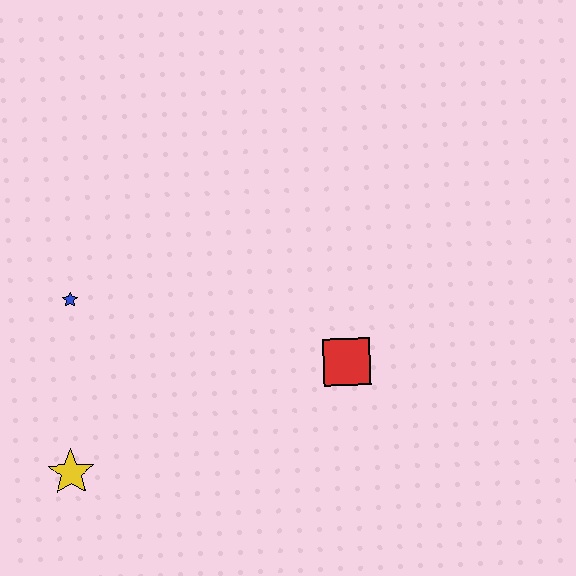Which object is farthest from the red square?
The yellow star is farthest from the red square.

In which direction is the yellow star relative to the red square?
The yellow star is to the left of the red square.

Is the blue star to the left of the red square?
Yes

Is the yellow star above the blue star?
No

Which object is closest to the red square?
The blue star is closest to the red square.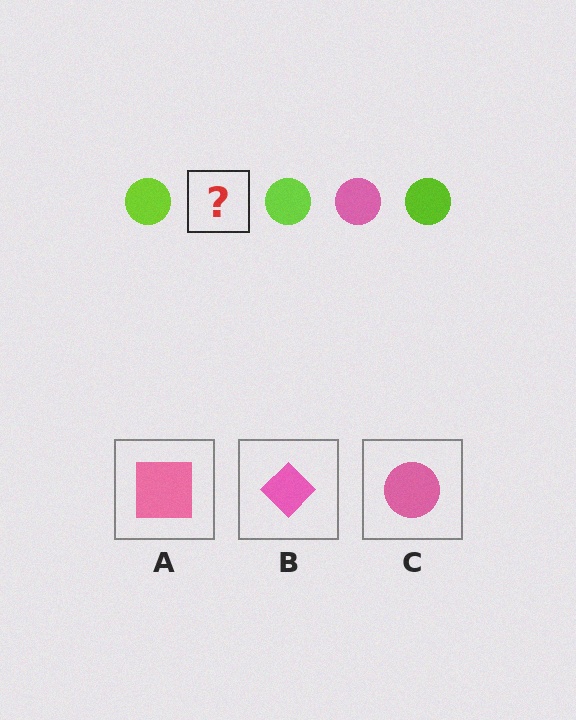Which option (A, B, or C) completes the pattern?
C.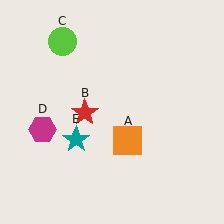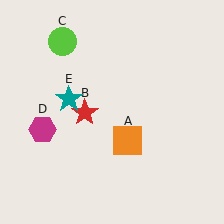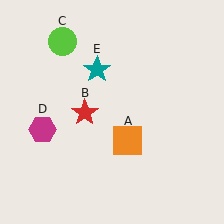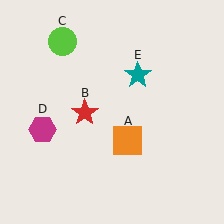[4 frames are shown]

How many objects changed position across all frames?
1 object changed position: teal star (object E).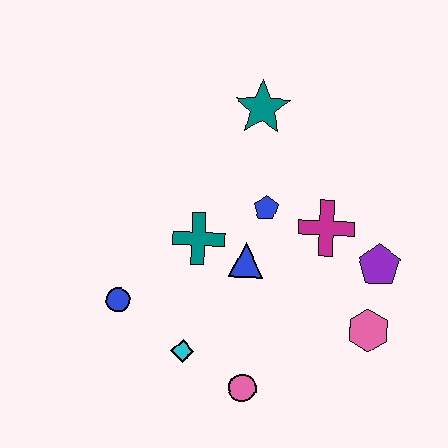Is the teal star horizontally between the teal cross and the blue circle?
No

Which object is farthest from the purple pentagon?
The blue circle is farthest from the purple pentagon.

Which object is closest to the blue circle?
The cyan diamond is closest to the blue circle.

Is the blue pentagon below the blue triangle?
No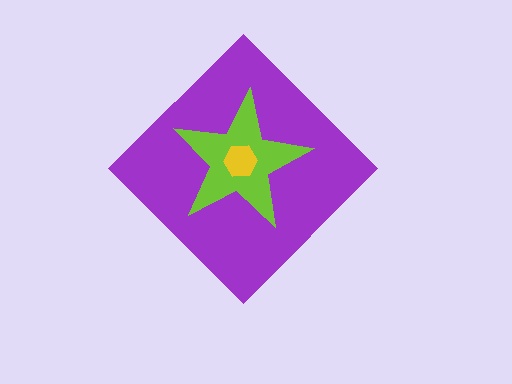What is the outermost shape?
The purple diamond.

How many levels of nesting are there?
3.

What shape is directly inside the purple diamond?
The lime star.